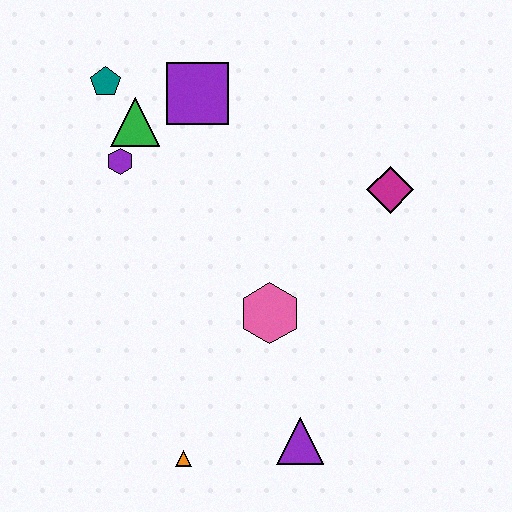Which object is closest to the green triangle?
The purple hexagon is closest to the green triangle.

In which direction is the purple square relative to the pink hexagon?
The purple square is above the pink hexagon.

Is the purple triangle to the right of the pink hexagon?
Yes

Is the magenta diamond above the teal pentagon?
No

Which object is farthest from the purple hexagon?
The purple triangle is farthest from the purple hexagon.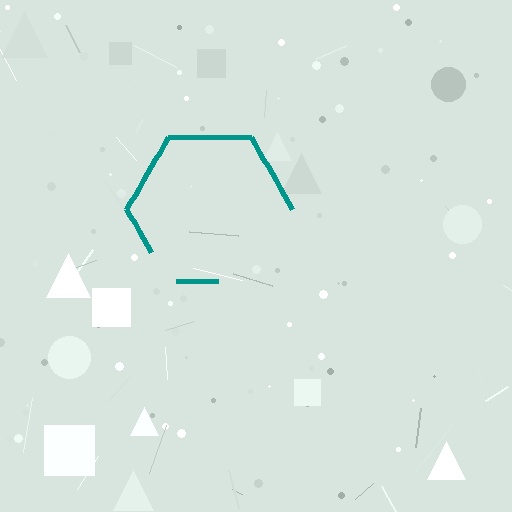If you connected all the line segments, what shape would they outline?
They would outline a hexagon.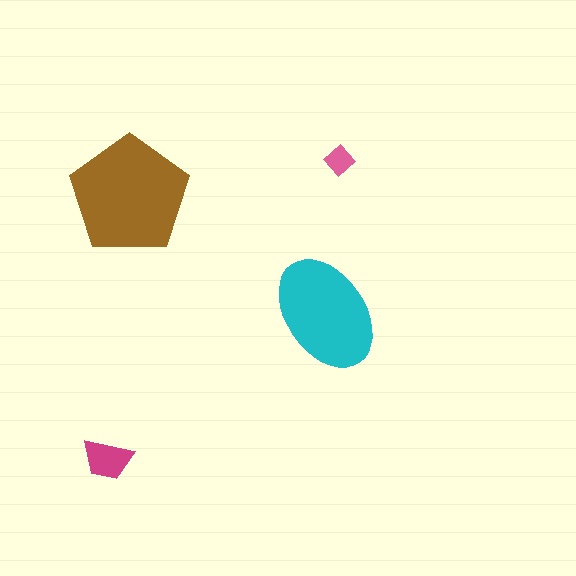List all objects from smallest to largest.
The pink diamond, the magenta trapezoid, the cyan ellipse, the brown pentagon.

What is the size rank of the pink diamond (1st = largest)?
4th.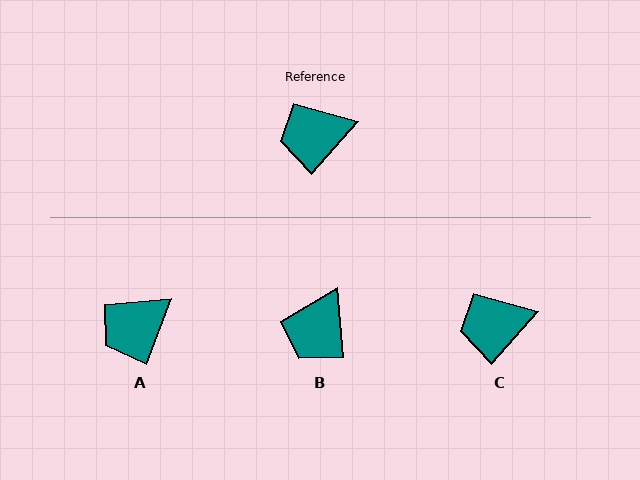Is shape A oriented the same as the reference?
No, it is off by about 21 degrees.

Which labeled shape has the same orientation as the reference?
C.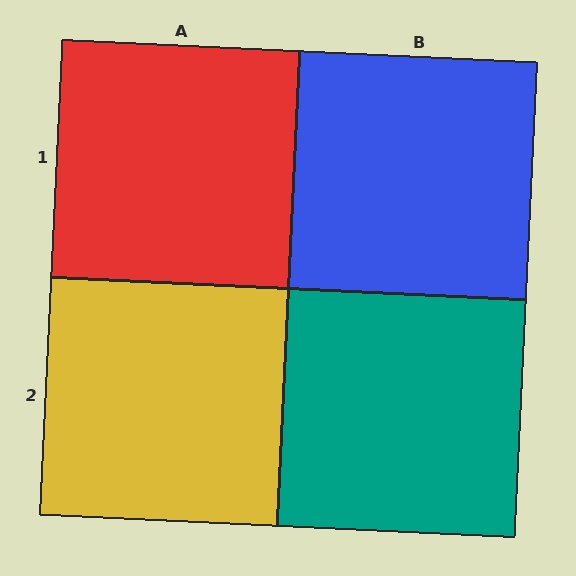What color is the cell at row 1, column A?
Red.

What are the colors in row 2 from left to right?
Yellow, teal.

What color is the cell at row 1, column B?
Blue.